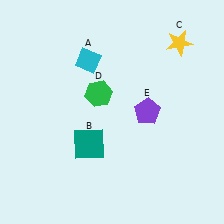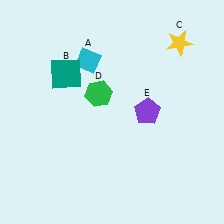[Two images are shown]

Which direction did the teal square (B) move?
The teal square (B) moved up.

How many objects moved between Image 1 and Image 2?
1 object moved between the two images.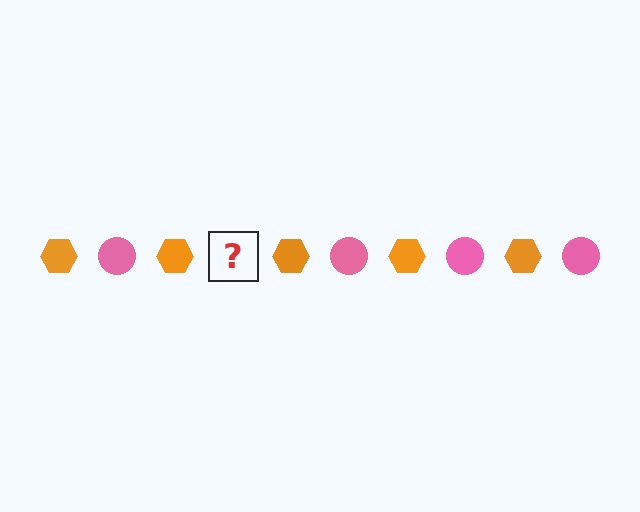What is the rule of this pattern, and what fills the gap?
The rule is that the pattern alternates between orange hexagon and pink circle. The gap should be filled with a pink circle.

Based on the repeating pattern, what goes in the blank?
The blank should be a pink circle.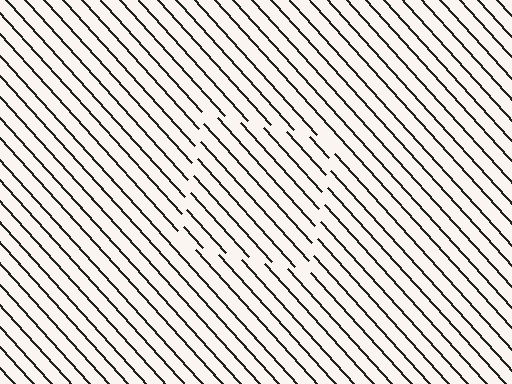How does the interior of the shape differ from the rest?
The interior of the shape contains the same grating, shifted by half a period — the contour is defined by the phase discontinuity where line-ends from the inner and outer gratings abut.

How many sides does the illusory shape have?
4 sides — the line-ends trace a square.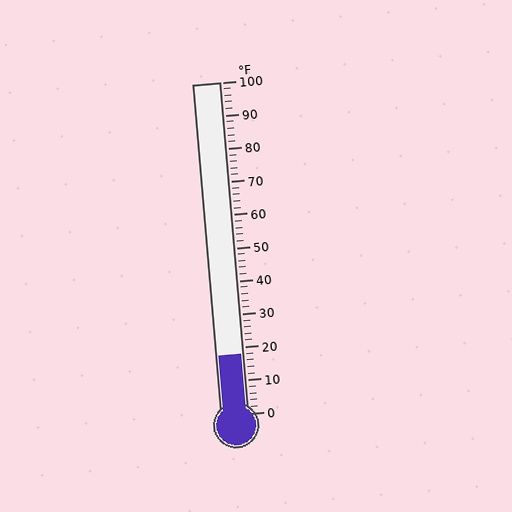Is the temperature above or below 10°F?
The temperature is above 10°F.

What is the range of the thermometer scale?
The thermometer scale ranges from 0°F to 100°F.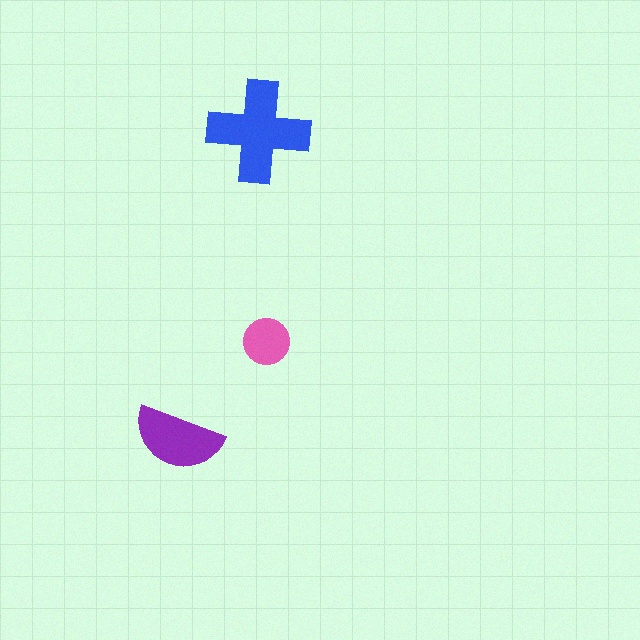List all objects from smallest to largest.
The pink circle, the purple semicircle, the blue cross.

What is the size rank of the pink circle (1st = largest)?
3rd.